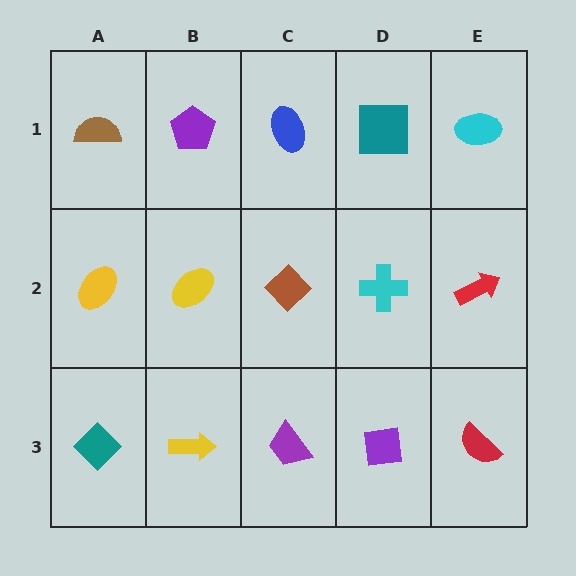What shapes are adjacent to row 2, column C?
A blue ellipse (row 1, column C), a purple trapezoid (row 3, column C), a yellow ellipse (row 2, column B), a cyan cross (row 2, column D).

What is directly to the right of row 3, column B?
A purple trapezoid.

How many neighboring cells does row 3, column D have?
3.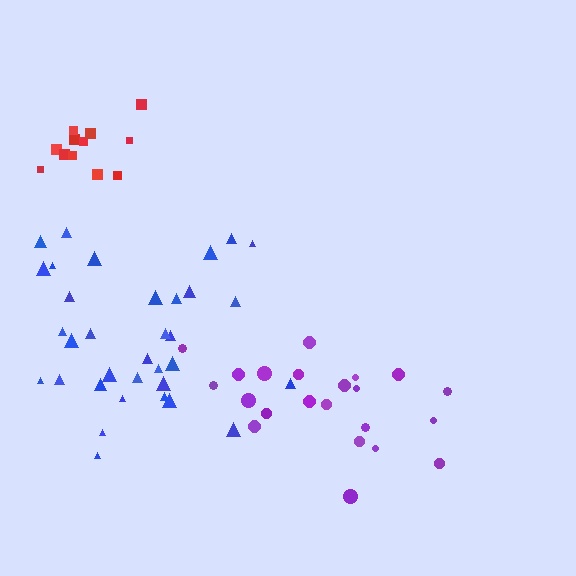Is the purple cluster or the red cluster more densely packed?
Red.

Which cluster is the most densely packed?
Red.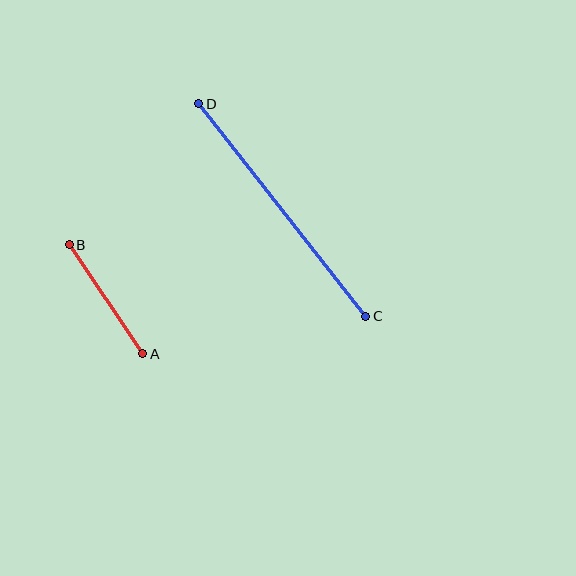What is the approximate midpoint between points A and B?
The midpoint is at approximately (106, 299) pixels.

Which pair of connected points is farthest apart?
Points C and D are farthest apart.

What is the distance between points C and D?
The distance is approximately 270 pixels.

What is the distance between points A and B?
The distance is approximately 131 pixels.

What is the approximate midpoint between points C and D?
The midpoint is at approximately (282, 210) pixels.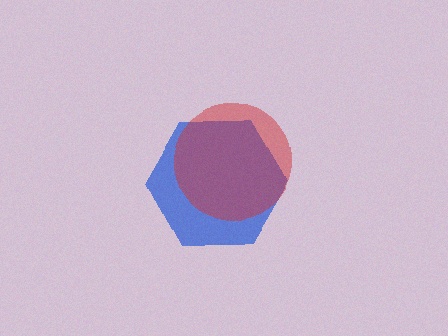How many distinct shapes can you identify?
There are 2 distinct shapes: a blue hexagon, a red circle.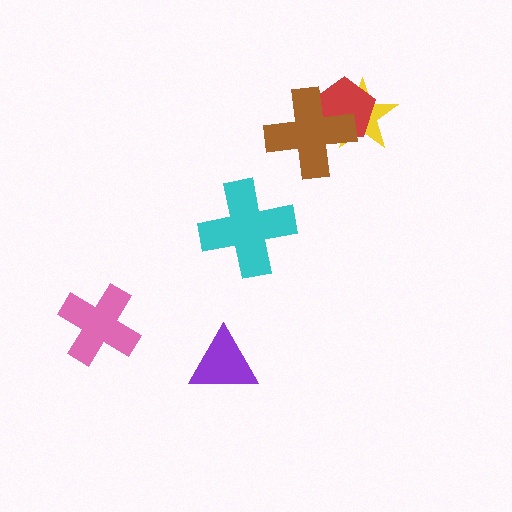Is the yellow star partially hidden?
Yes, it is partially covered by another shape.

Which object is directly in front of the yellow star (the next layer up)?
The red pentagon is directly in front of the yellow star.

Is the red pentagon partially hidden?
Yes, it is partially covered by another shape.